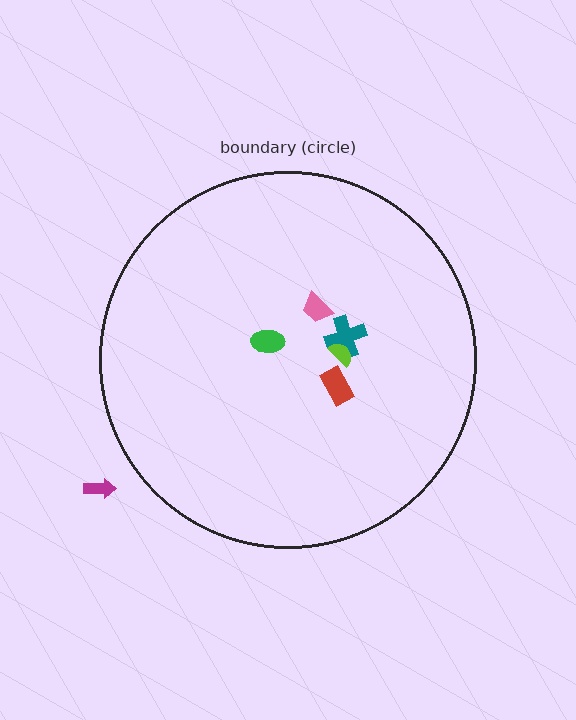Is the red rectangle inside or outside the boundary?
Inside.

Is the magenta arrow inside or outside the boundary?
Outside.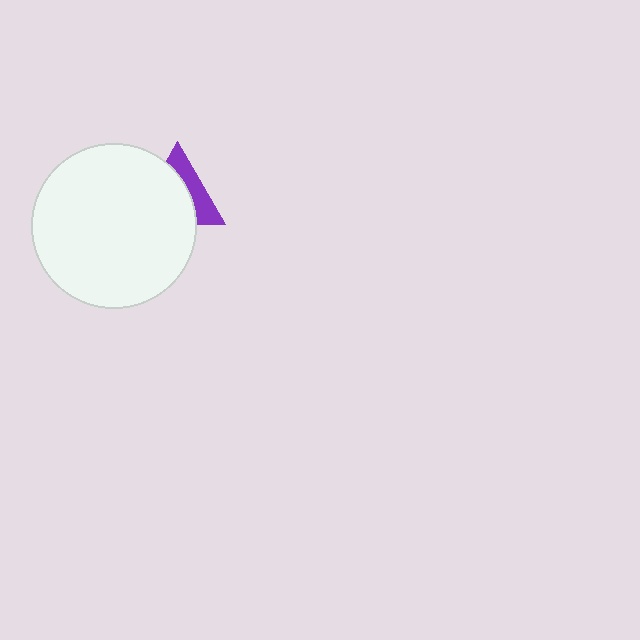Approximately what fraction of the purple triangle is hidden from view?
Roughly 62% of the purple triangle is hidden behind the white circle.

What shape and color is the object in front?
The object in front is a white circle.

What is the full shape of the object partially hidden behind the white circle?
The partially hidden object is a purple triangle.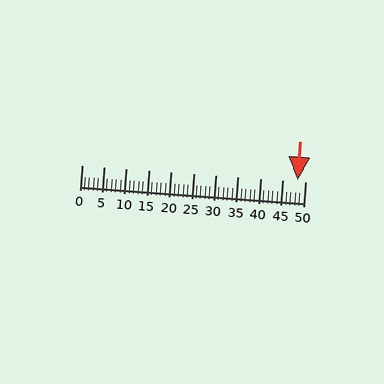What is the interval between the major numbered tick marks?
The major tick marks are spaced 5 units apart.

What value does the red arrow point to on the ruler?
The red arrow points to approximately 48.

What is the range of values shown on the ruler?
The ruler shows values from 0 to 50.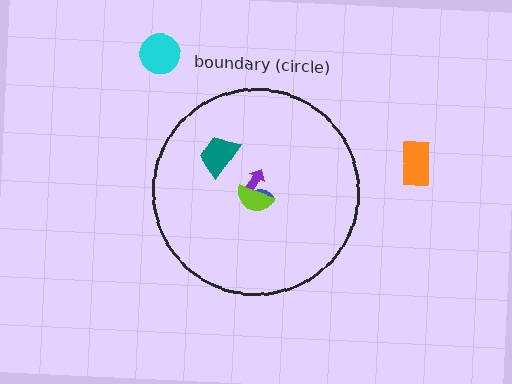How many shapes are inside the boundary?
4 inside, 2 outside.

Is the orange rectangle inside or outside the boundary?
Outside.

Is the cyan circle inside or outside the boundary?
Outside.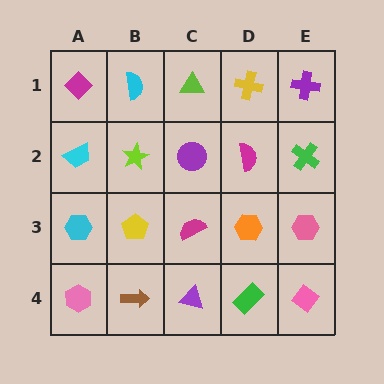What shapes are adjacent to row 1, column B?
A lime star (row 2, column B), a magenta diamond (row 1, column A), a lime triangle (row 1, column C).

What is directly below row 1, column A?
A cyan trapezoid.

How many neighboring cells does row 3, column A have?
3.